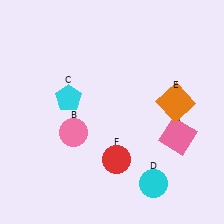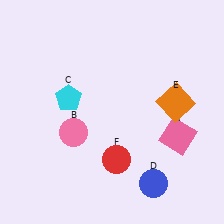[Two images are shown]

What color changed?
The circle (D) changed from cyan in Image 1 to blue in Image 2.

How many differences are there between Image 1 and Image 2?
There is 1 difference between the two images.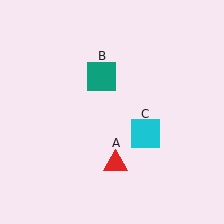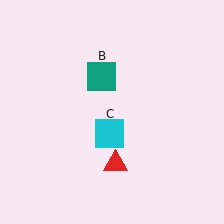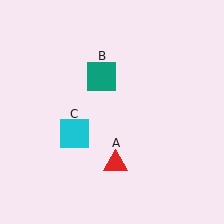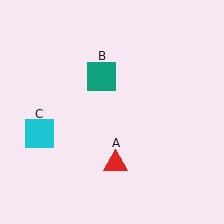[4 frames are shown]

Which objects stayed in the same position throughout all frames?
Red triangle (object A) and teal square (object B) remained stationary.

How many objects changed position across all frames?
1 object changed position: cyan square (object C).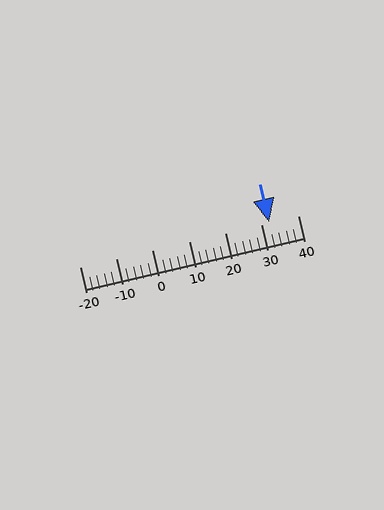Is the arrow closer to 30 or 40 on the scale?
The arrow is closer to 30.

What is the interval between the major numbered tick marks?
The major tick marks are spaced 10 units apart.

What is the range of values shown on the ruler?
The ruler shows values from -20 to 40.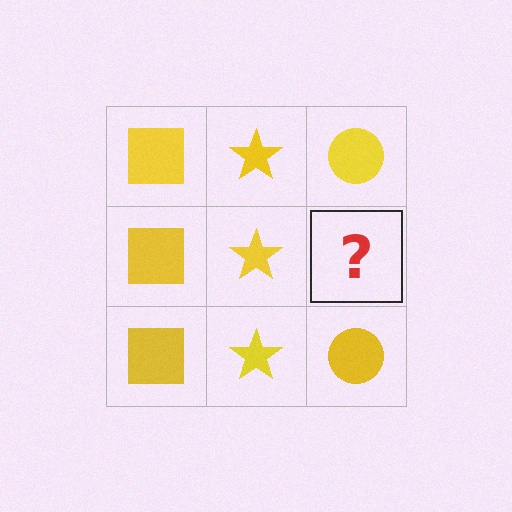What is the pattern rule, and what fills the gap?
The rule is that each column has a consistent shape. The gap should be filled with a yellow circle.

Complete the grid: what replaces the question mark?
The question mark should be replaced with a yellow circle.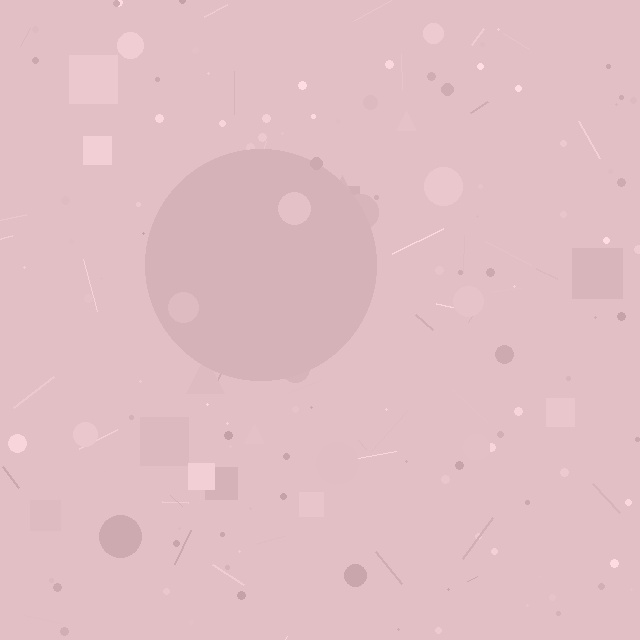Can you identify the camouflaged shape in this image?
The camouflaged shape is a circle.